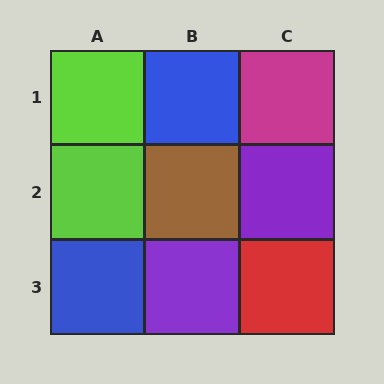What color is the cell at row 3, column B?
Purple.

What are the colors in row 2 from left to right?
Lime, brown, purple.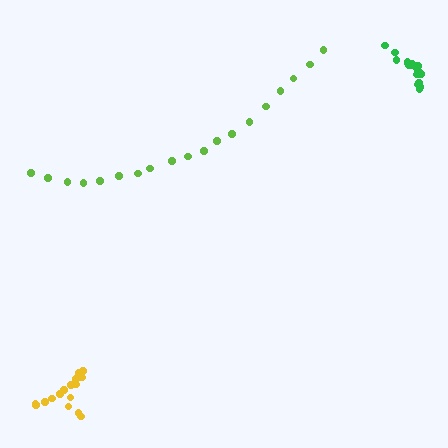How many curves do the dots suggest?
There are 3 distinct paths.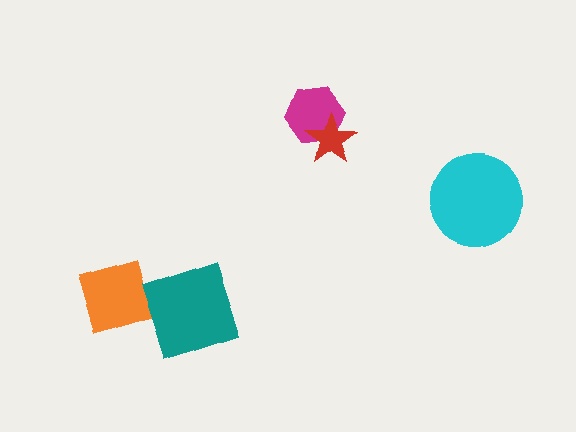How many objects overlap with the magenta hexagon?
1 object overlaps with the magenta hexagon.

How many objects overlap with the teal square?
0 objects overlap with the teal square.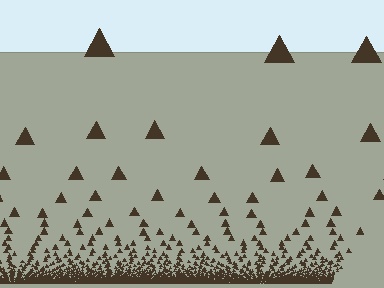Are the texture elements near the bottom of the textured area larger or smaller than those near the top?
Smaller. The gradient is inverted — elements near the bottom are smaller and denser.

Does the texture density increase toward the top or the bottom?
Density increases toward the bottom.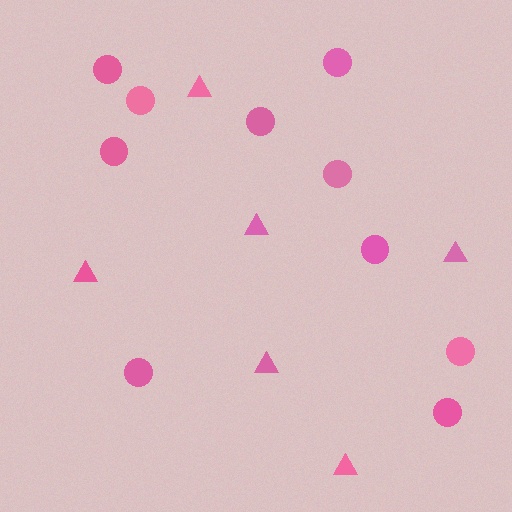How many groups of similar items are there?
There are 2 groups: one group of circles (10) and one group of triangles (6).